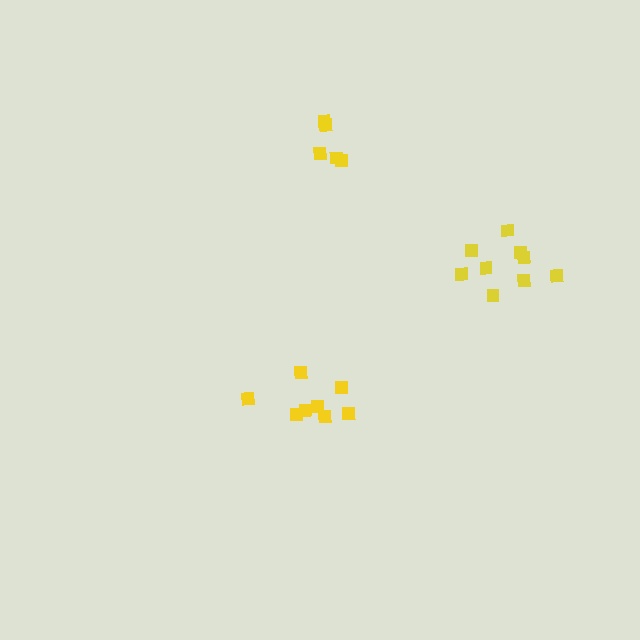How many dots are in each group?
Group 1: 8 dots, Group 2: 9 dots, Group 3: 5 dots (22 total).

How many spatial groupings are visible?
There are 3 spatial groupings.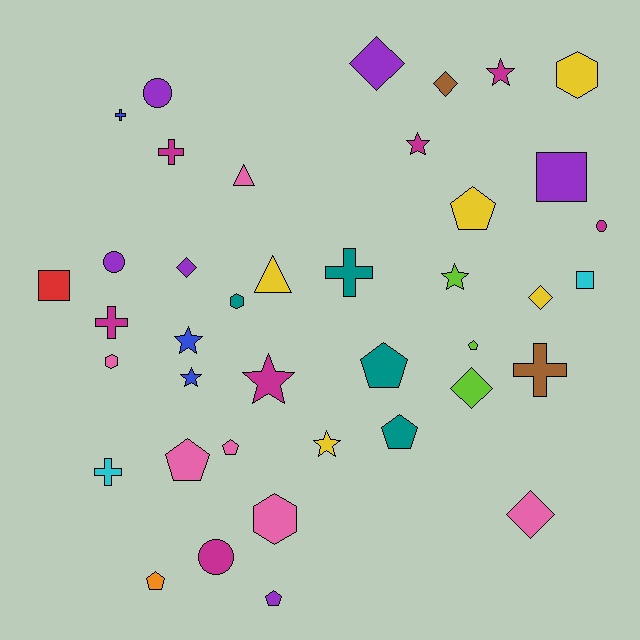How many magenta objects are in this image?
There are 7 magenta objects.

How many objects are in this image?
There are 40 objects.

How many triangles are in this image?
There are 2 triangles.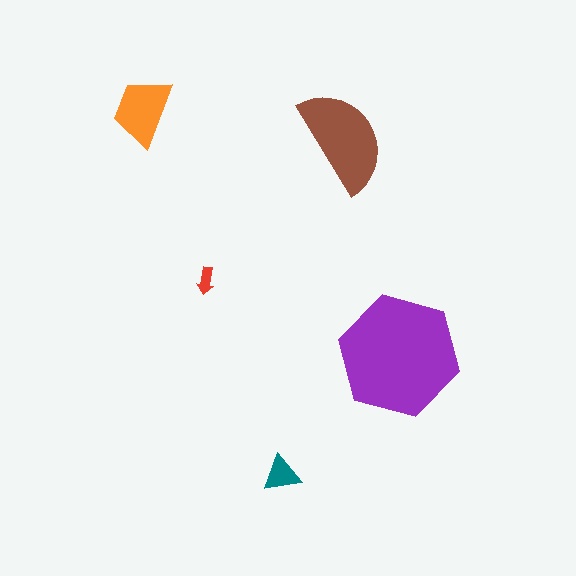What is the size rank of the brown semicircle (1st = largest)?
2nd.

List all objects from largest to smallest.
The purple hexagon, the brown semicircle, the orange trapezoid, the teal triangle, the red arrow.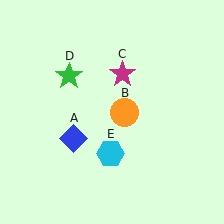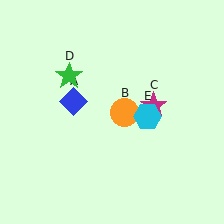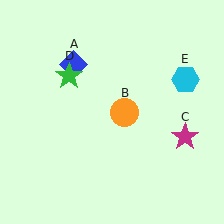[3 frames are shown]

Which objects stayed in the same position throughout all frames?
Orange circle (object B) and green star (object D) remained stationary.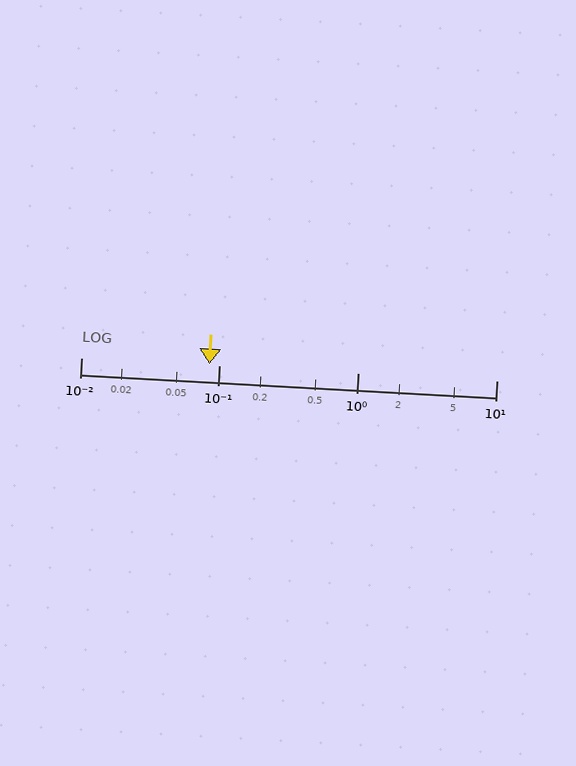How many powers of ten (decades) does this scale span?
The scale spans 3 decades, from 0.01 to 10.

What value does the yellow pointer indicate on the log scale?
The pointer indicates approximately 0.084.